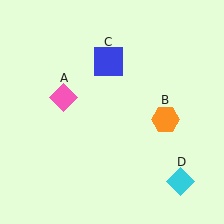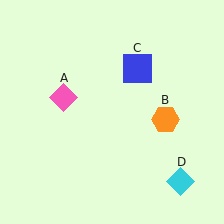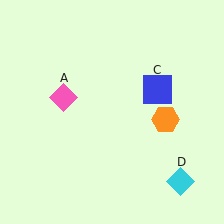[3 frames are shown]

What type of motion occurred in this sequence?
The blue square (object C) rotated clockwise around the center of the scene.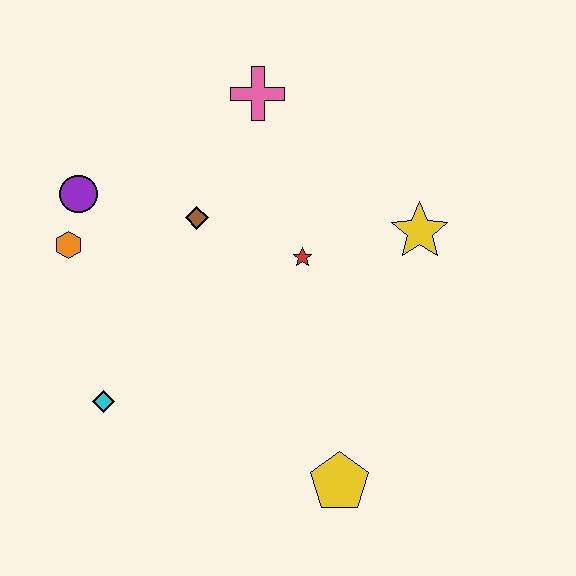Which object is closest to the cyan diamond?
The orange hexagon is closest to the cyan diamond.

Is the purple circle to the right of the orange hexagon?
Yes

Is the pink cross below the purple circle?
No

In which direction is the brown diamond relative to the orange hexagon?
The brown diamond is to the right of the orange hexagon.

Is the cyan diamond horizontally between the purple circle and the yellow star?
Yes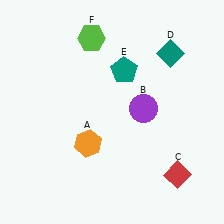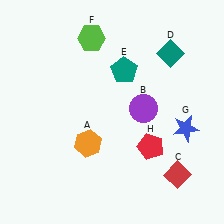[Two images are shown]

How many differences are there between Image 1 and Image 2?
There are 2 differences between the two images.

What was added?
A blue star (G), a red pentagon (H) were added in Image 2.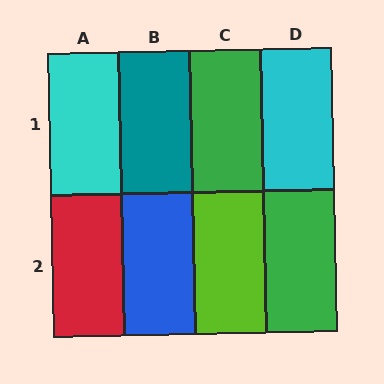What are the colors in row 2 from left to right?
Red, blue, lime, green.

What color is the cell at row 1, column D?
Cyan.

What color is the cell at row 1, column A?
Cyan.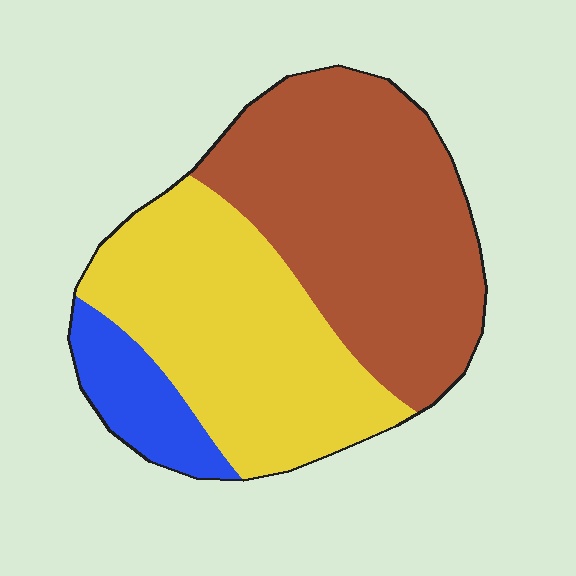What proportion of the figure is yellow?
Yellow covers about 40% of the figure.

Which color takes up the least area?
Blue, at roughly 10%.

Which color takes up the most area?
Brown, at roughly 50%.